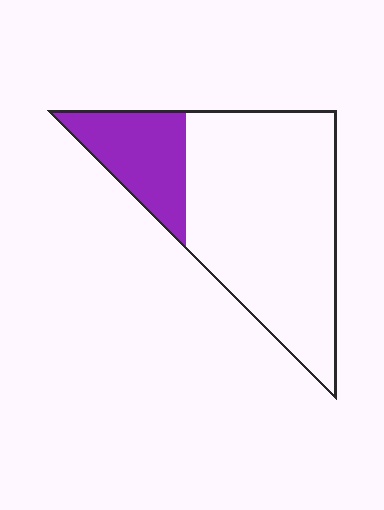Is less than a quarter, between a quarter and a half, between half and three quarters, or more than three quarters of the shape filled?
Less than a quarter.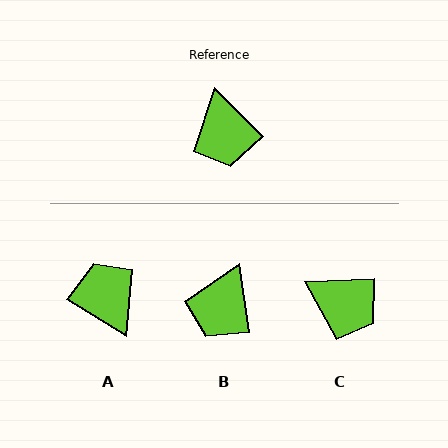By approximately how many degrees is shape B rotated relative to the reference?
Approximately 37 degrees clockwise.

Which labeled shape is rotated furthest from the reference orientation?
A, about 167 degrees away.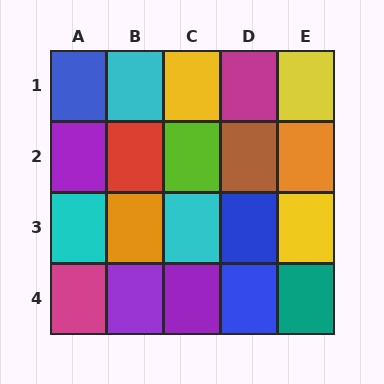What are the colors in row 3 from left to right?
Cyan, orange, cyan, blue, yellow.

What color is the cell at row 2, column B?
Red.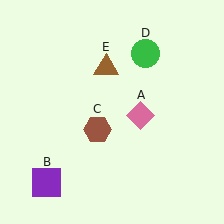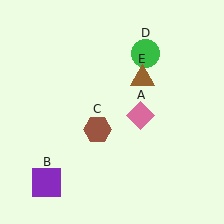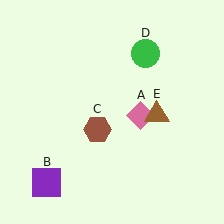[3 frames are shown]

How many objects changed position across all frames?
1 object changed position: brown triangle (object E).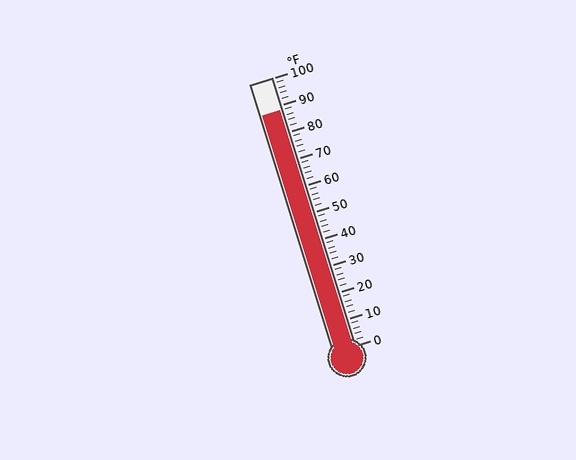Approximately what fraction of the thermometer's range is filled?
The thermometer is filled to approximately 90% of its range.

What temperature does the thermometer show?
The thermometer shows approximately 88°F.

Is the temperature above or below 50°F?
The temperature is above 50°F.